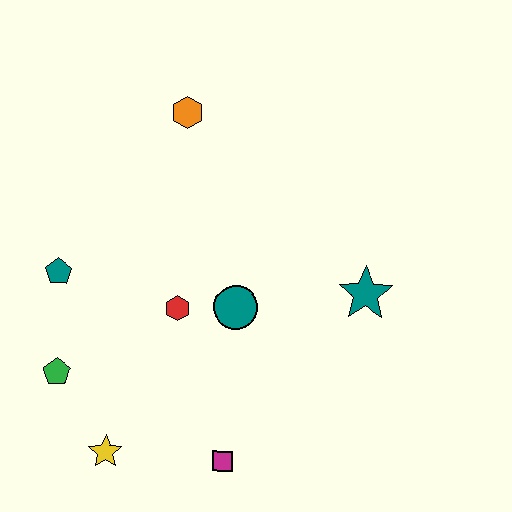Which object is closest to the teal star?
The teal circle is closest to the teal star.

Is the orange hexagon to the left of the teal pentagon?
No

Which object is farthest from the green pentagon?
The teal star is farthest from the green pentagon.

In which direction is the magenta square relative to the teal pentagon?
The magenta square is below the teal pentagon.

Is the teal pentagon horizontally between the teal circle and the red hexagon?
No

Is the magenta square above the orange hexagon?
No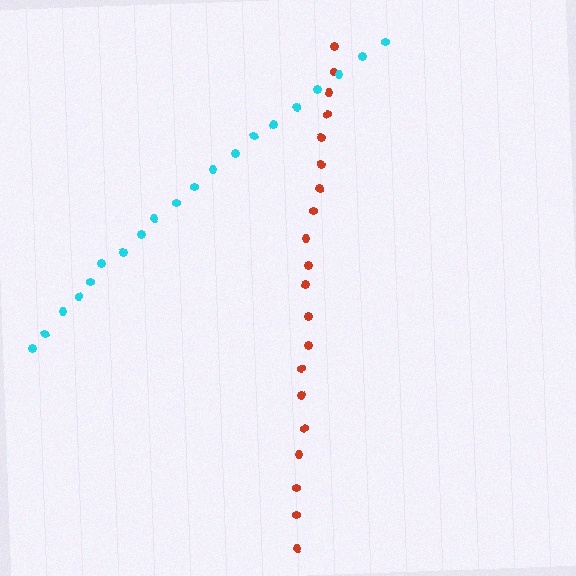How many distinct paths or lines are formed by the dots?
There are 2 distinct paths.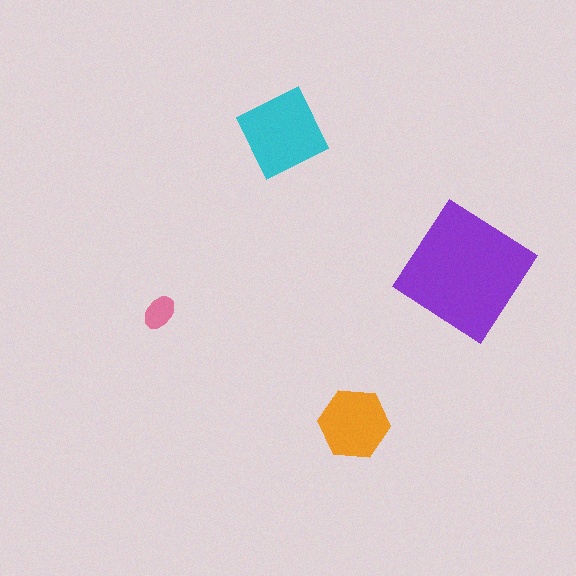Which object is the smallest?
The pink ellipse.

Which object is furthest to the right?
The purple diamond is rightmost.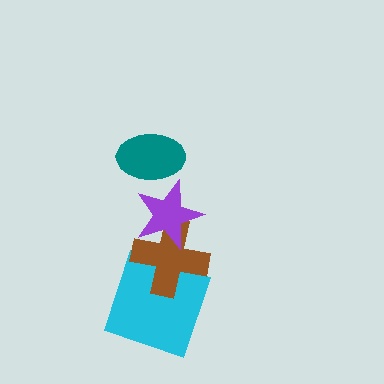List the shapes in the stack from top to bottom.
From top to bottom: the teal ellipse, the purple star, the brown cross, the cyan square.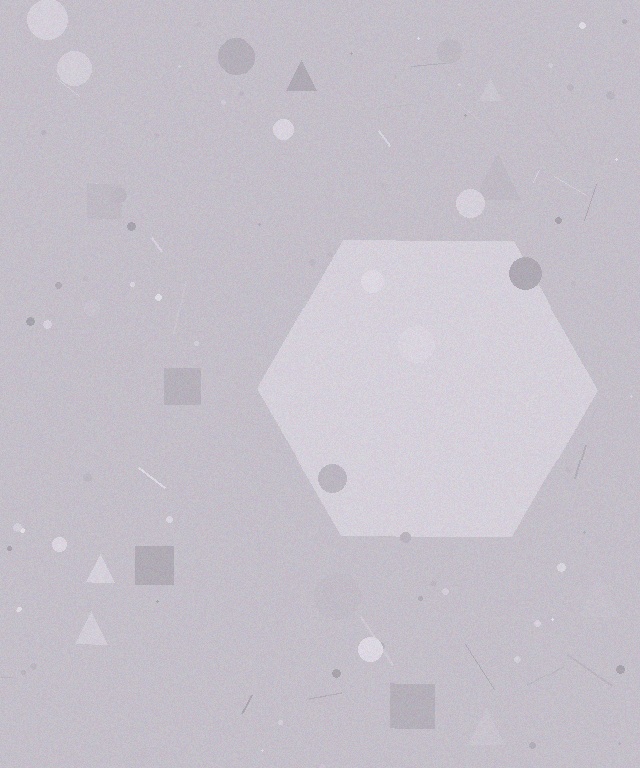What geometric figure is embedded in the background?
A hexagon is embedded in the background.